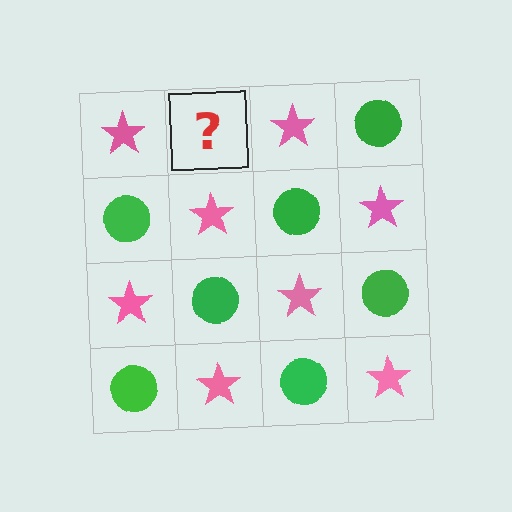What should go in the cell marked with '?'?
The missing cell should contain a green circle.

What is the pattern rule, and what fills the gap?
The rule is that it alternates pink star and green circle in a checkerboard pattern. The gap should be filled with a green circle.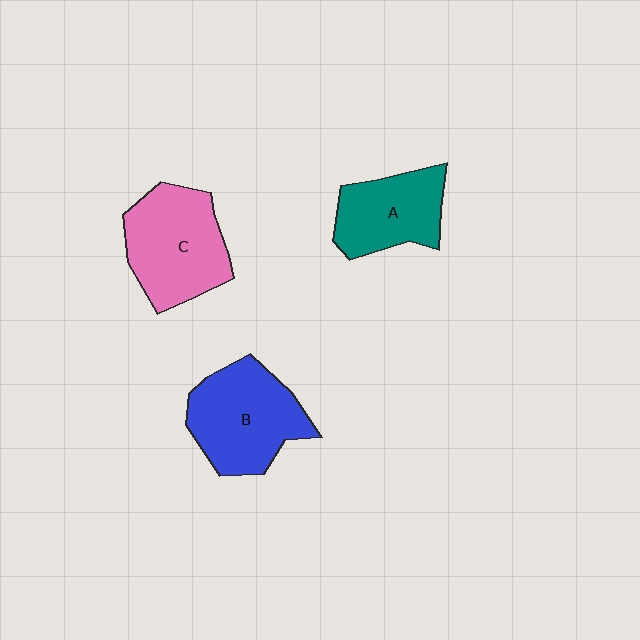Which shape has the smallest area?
Shape A (teal).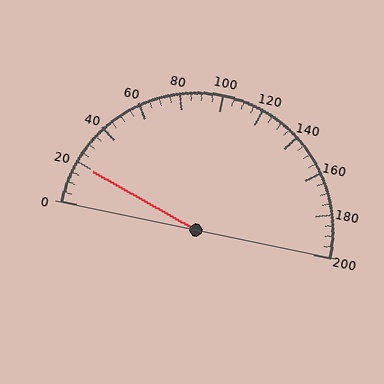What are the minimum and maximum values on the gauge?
The gauge ranges from 0 to 200.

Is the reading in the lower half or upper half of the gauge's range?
The reading is in the lower half of the range (0 to 200).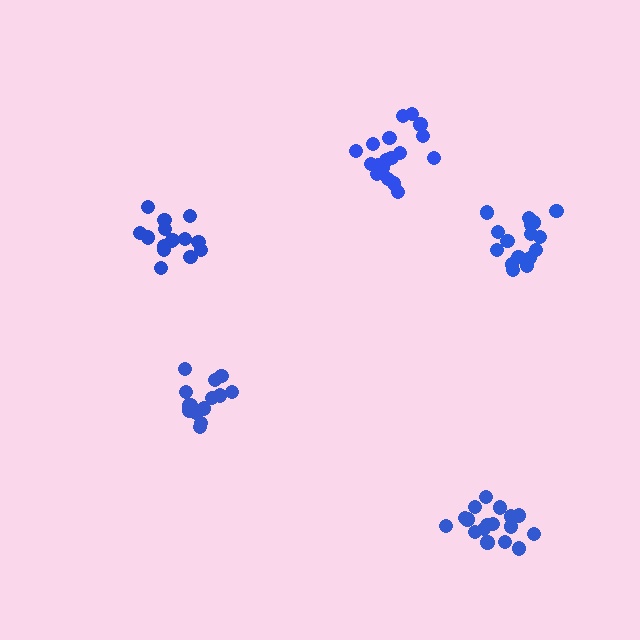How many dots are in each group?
Group 1: 15 dots, Group 2: 18 dots, Group 3: 14 dots, Group 4: 16 dots, Group 5: 17 dots (80 total).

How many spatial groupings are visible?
There are 5 spatial groupings.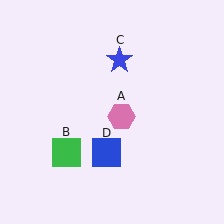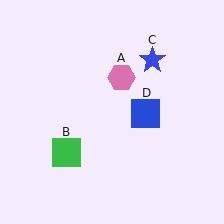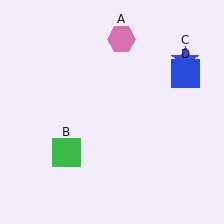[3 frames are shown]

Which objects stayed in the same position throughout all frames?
Green square (object B) remained stationary.